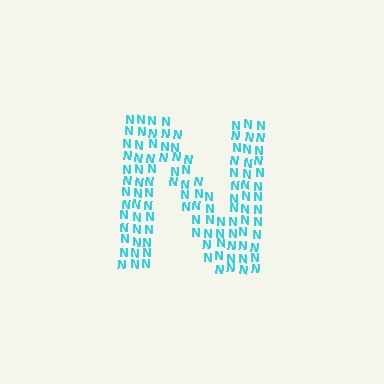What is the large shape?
The large shape is the letter N.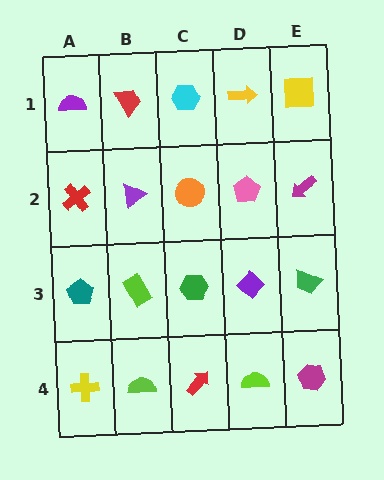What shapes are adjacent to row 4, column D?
A purple diamond (row 3, column D), a red arrow (row 4, column C), a magenta hexagon (row 4, column E).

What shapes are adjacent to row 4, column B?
A lime rectangle (row 3, column B), a yellow cross (row 4, column A), a red arrow (row 4, column C).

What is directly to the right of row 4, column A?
A lime semicircle.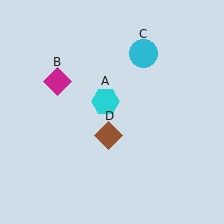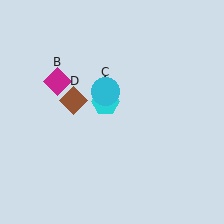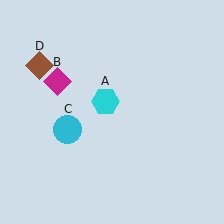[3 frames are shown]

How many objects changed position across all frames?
2 objects changed position: cyan circle (object C), brown diamond (object D).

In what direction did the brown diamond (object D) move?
The brown diamond (object D) moved up and to the left.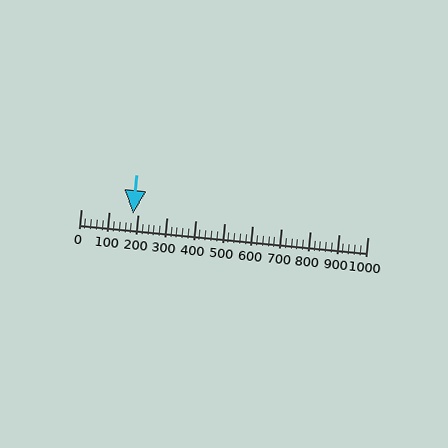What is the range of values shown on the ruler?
The ruler shows values from 0 to 1000.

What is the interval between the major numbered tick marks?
The major tick marks are spaced 100 units apart.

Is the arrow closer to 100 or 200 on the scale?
The arrow is closer to 200.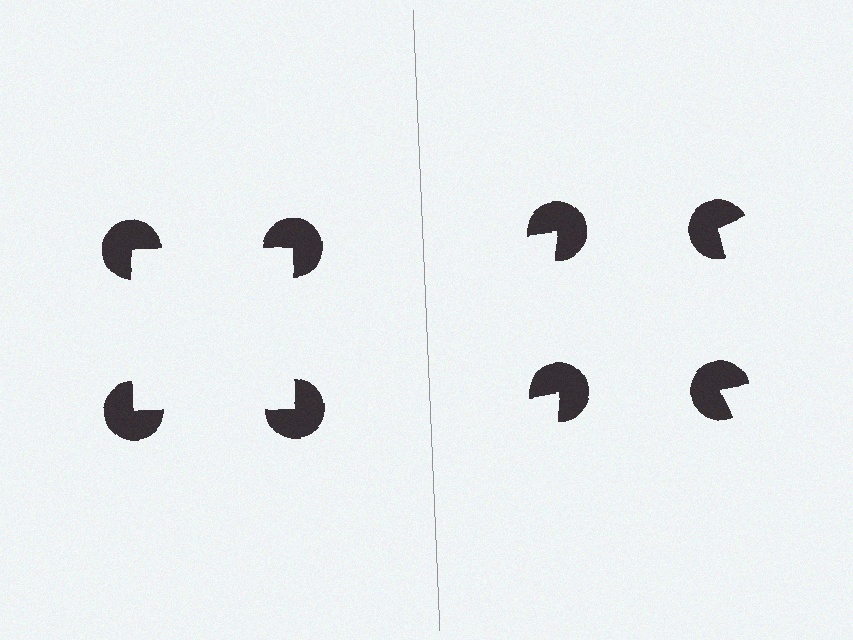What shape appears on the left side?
An illusory square.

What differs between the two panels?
The pac-man discs are positioned identically on both sides; only the wedge orientations differ. On the left they align to a square; on the right they are misaligned.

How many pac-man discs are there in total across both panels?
8 — 4 on each side.